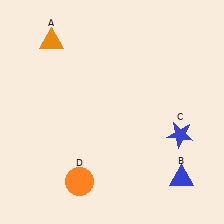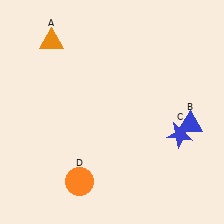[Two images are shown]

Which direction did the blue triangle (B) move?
The blue triangle (B) moved up.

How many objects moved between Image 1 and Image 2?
1 object moved between the two images.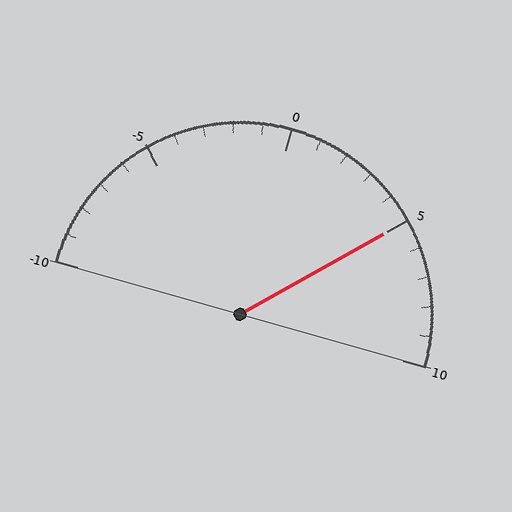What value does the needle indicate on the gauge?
The needle indicates approximately 5.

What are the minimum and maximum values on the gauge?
The gauge ranges from -10 to 10.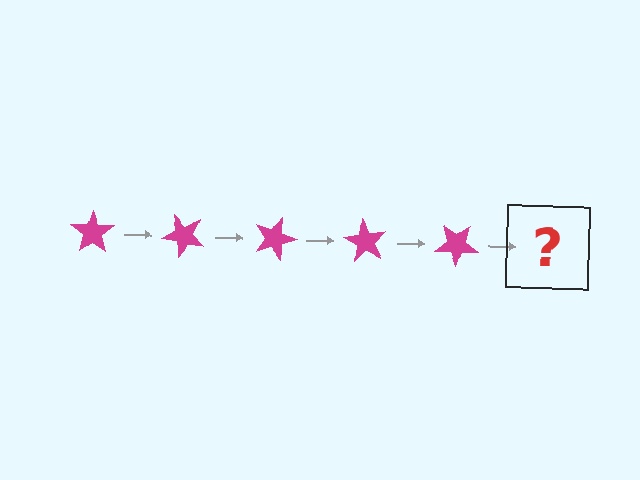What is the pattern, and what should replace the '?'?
The pattern is that the star rotates 45 degrees each step. The '?' should be a magenta star rotated 225 degrees.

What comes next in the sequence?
The next element should be a magenta star rotated 225 degrees.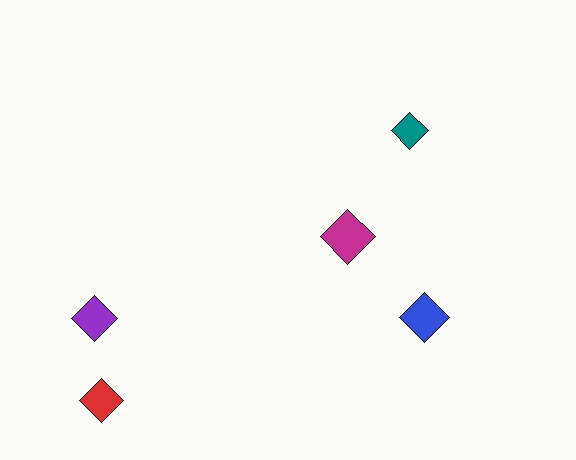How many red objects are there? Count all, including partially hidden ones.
There is 1 red object.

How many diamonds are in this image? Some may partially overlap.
There are 5 diamonds.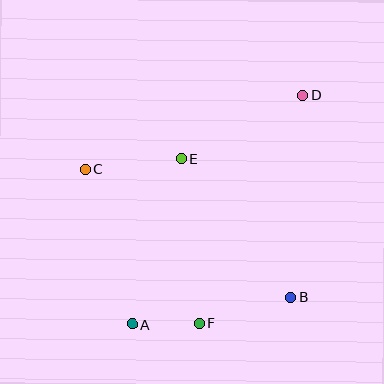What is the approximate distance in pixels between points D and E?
The distance between D and E is approximately 137 pixels.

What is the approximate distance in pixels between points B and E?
The distance between B and E is approximately 177 pixels.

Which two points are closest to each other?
Points A and F are closest to each other.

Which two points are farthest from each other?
Points A and D are farthest from each other.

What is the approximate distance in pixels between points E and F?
The distance between E and F is approximately 166 pixels.